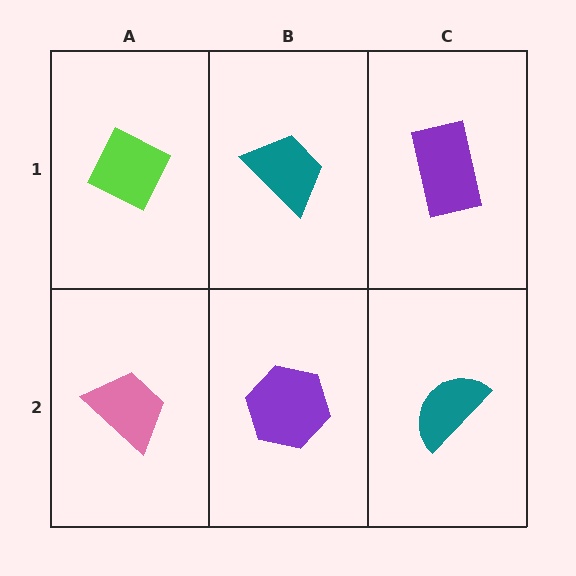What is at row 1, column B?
A teal trapezoid.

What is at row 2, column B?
A purple hexagon.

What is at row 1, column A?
A lime diamond.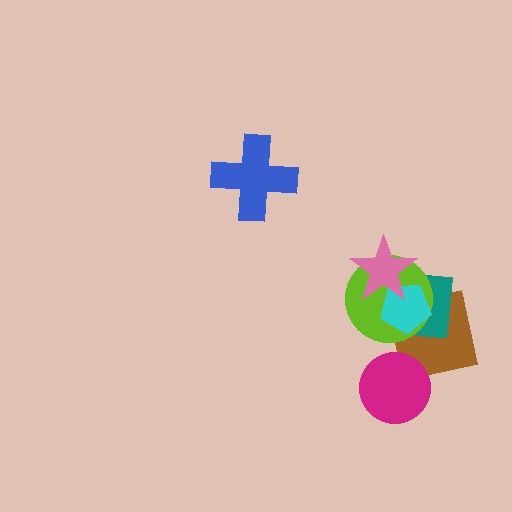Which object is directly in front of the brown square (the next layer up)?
The teal square is directly in front of the brown square.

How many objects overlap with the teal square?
4 objects overlap with the teal square.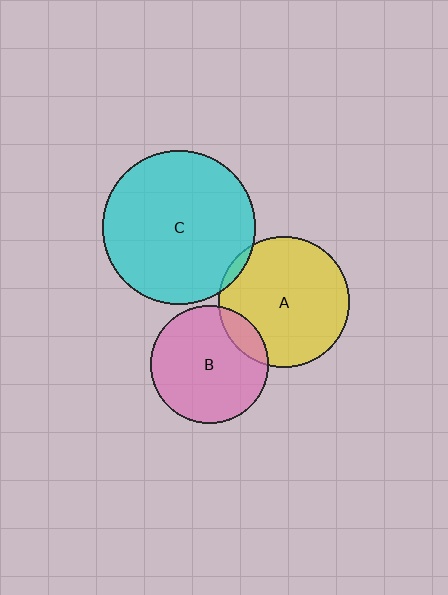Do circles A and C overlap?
Yes.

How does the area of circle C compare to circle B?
Approximately 1.7 times.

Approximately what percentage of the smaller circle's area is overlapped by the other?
Approximately 5%.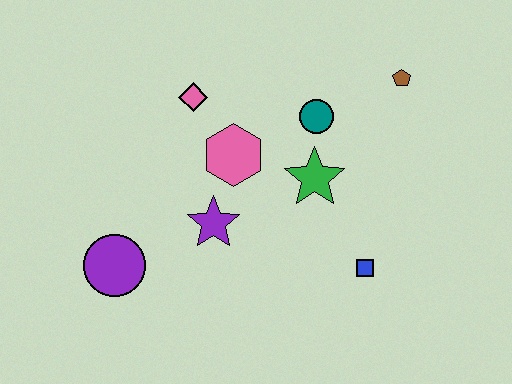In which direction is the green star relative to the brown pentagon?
The green star is below the brown pentagon.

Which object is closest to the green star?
The teal circle is closest to the green star.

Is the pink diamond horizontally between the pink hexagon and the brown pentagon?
No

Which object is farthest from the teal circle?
The purple circle is farthest from the teal circle.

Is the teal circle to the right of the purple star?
Yes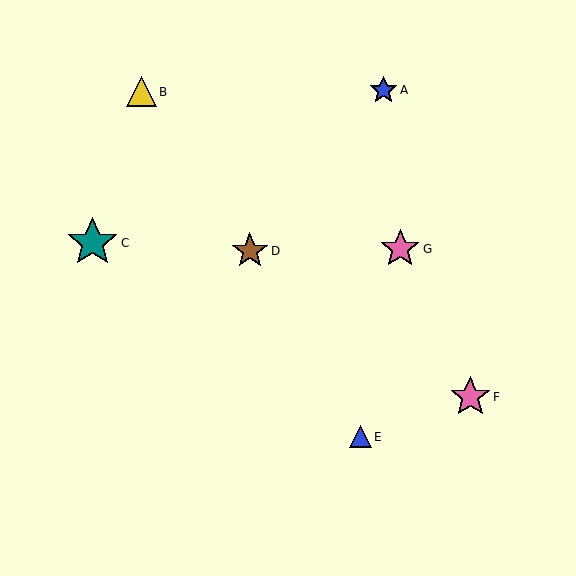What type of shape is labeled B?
Shape B is a yellow triangle.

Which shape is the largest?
The teal star (labeled C) is the largest.